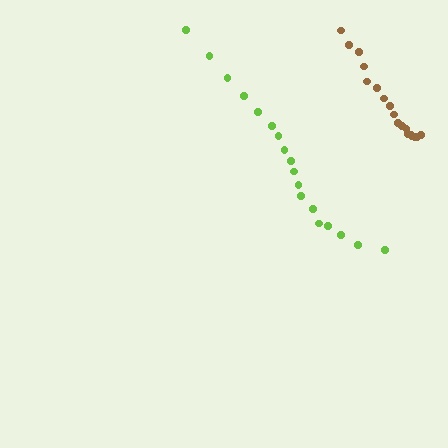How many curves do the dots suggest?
There are 2 distinct paths.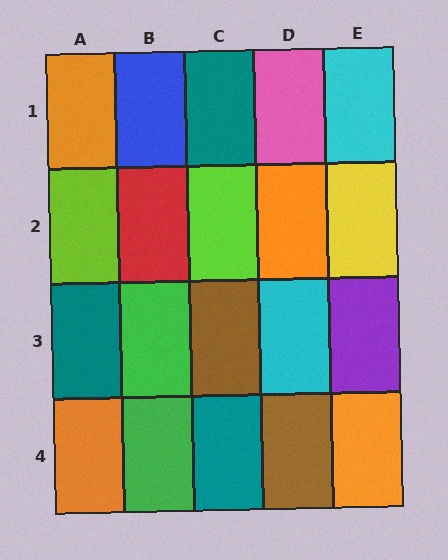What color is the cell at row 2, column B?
Red.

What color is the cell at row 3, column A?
Teal.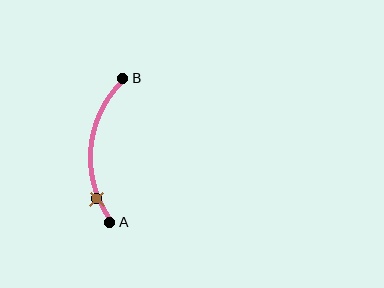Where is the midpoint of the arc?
The arc midpoint is the point on the curve farthest from the straight line joining A and B. It sits to the left of that line.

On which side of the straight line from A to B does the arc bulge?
The arc bulges to the left of the straight line connecting A and B.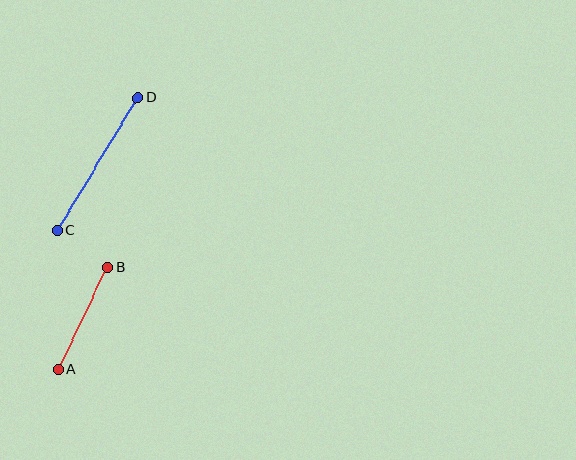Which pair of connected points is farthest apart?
Points C and D are farthest apart.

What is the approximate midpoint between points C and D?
The midpoint is at approximately (98, 164) pixels.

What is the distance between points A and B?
The distance is approximately 114 pixels.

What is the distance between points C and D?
The distance is approximately 155 pixels.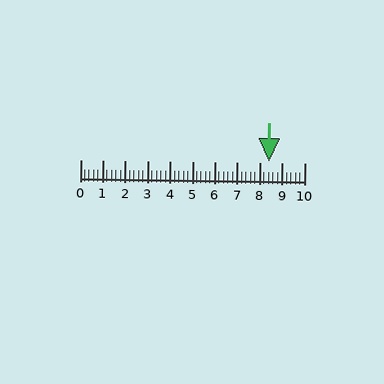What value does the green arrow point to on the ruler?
The green arrow points to approximately 8.4.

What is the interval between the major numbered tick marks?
The major tick marks are spaced 1 units apart.